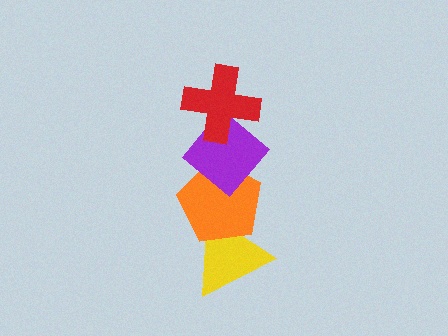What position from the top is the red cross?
The red cross is 1st from the top.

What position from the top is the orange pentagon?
The orange pentagon is 3rd from the top.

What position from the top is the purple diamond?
The purple diamond is 2nd from the top.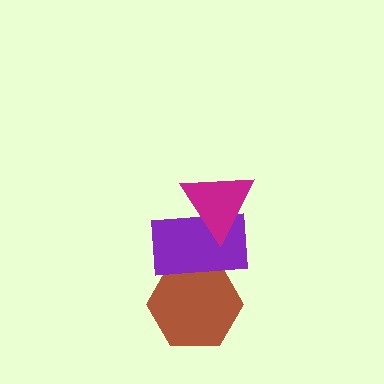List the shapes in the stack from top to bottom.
From top to bottom: the magenta triangle, the purple rectangle, the brown hexagon.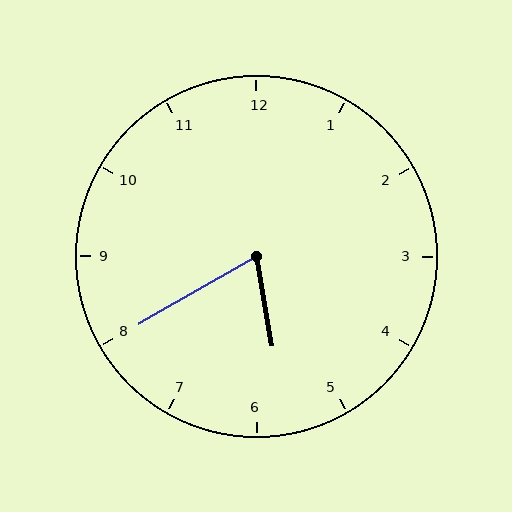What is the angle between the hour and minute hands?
Approximately 70 degrees.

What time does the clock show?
5:40.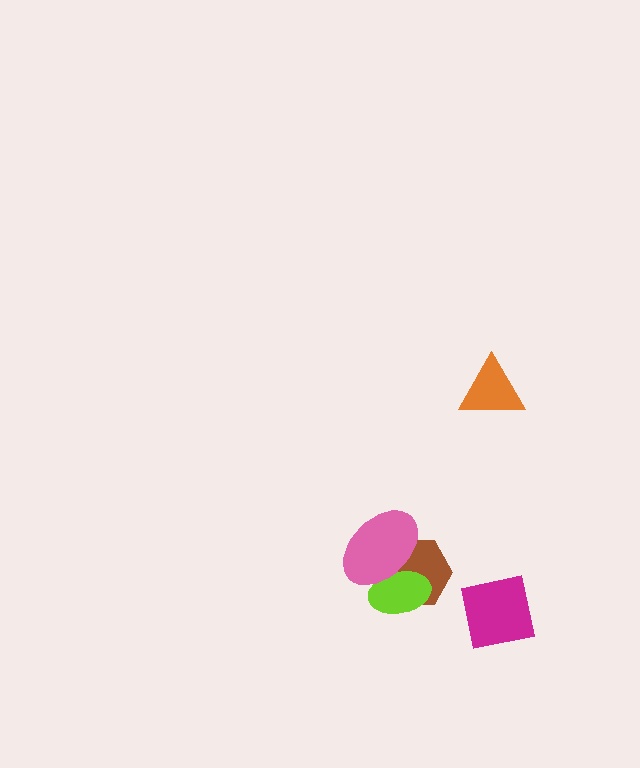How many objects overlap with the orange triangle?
0 objects overlap with the orange triangle.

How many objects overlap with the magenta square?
0 objects overlap with the magenta square.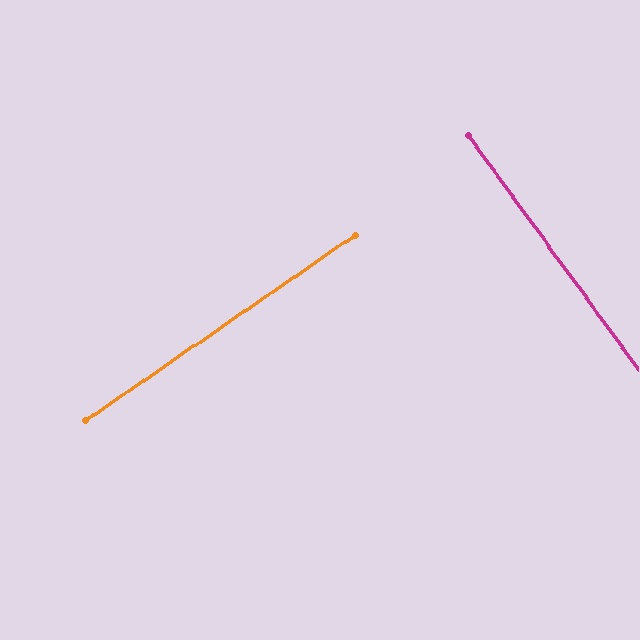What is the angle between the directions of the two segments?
Approximately 89 degrees.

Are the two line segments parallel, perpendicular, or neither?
Perpendicular — they meet at approximately 89°.